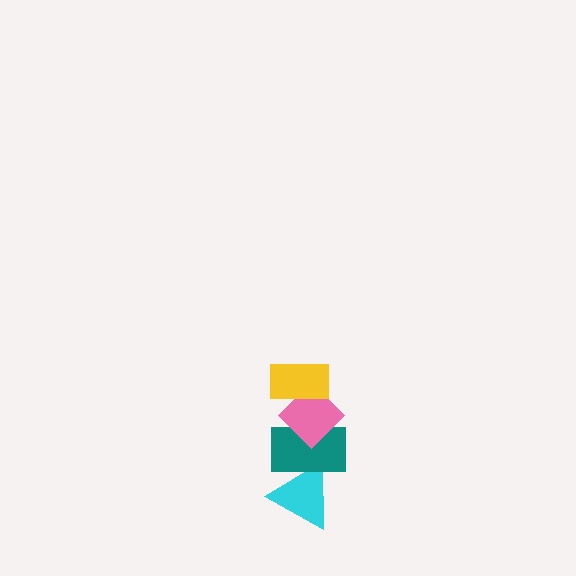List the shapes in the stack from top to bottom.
From top to bottom: the yellow rectangle, the pink diamond, the teal rectangle, the cyan triangle.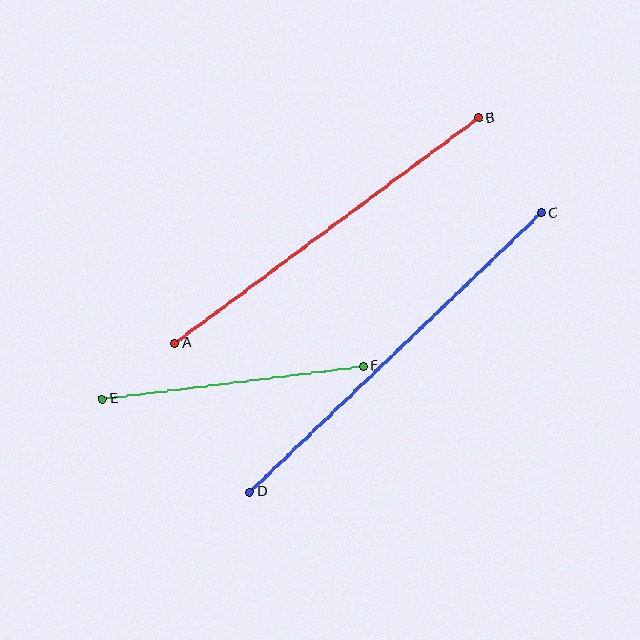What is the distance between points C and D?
The distance is approximately 403 pixels.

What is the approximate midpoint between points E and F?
The midpoint is at approximately (233, 383) pixels.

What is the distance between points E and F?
The distance is approximately 263 pixels.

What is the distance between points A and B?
The distance is approximately 378 pixels.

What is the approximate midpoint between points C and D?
The midpoint is at approximately (396, 352) pixels.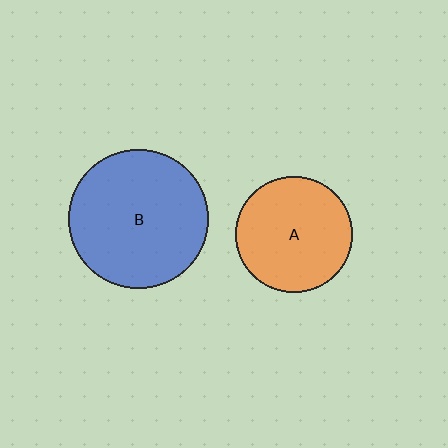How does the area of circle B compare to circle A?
Approximately 1.4 times.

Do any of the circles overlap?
No, none of the circles overlap.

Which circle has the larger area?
Circle B (blue).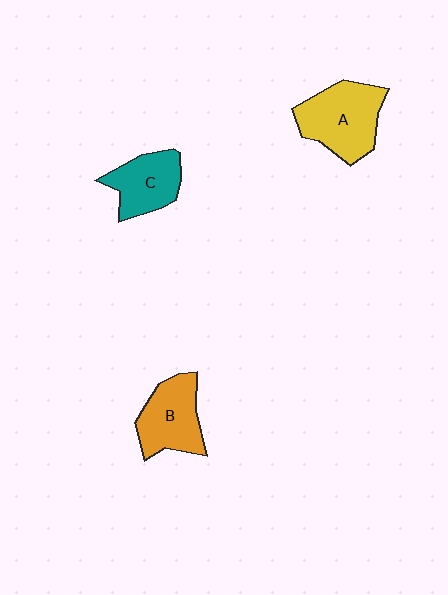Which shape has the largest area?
Shape A (yellow).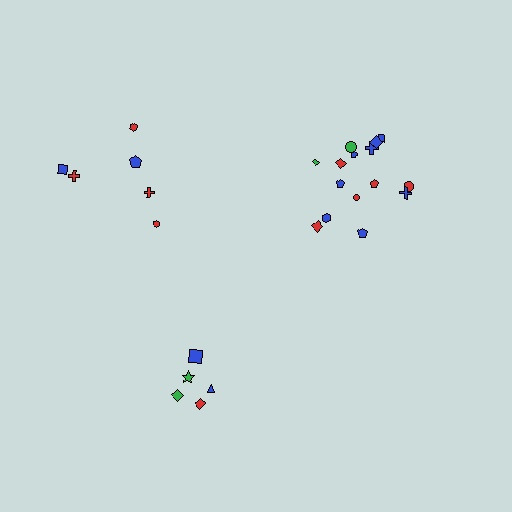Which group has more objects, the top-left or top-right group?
The top-right group.